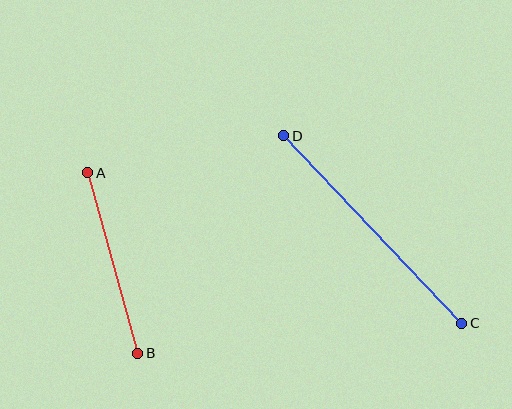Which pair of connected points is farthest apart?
Points C and D are farthest apart.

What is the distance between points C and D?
The distance is approximately 258 pixels.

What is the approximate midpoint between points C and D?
The midpoint is at approximately (373, 230) pixels.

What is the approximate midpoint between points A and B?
The midpoint is at approximately (113, 263) pixels.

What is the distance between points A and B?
The distance is approximately 187 pixels.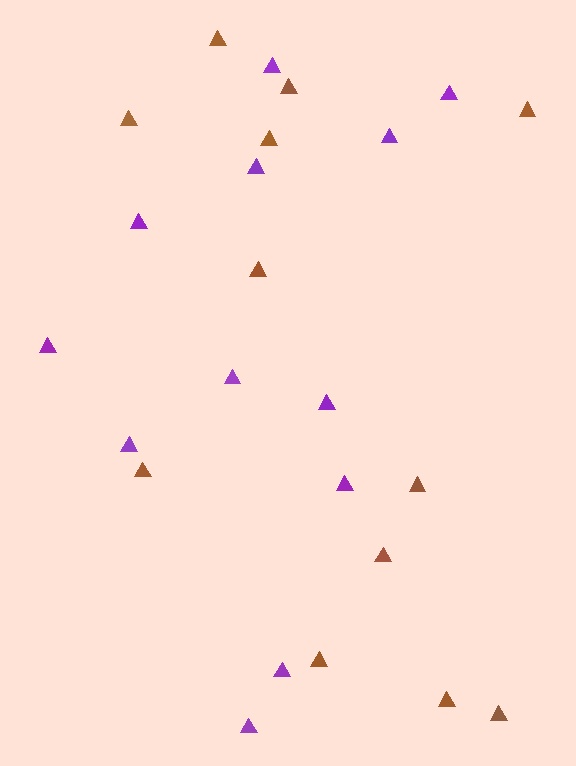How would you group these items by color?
There are 2 groups: one group of purple triangles (12) and one group of brown triangles (12).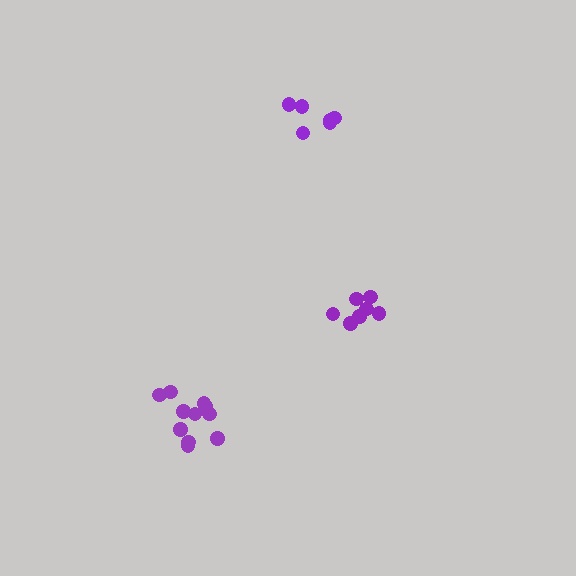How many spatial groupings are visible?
There are 3 spatial groupings.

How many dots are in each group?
Group 1: 7 dots, Group 2: 11 dots, Group 3: 6 dots (24 total).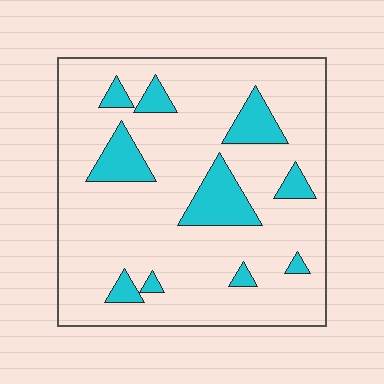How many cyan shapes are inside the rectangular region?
10.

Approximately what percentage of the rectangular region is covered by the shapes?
Approximately 15%.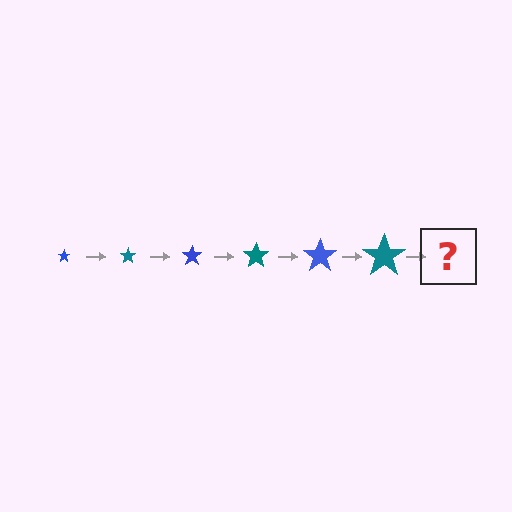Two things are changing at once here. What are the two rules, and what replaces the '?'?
The two rules are that the star grows larger each step and the color cycles through blue and teal. The '?' should be a blue star, larger than the previous one.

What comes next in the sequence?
The next element should be a blue star, larger than the previous one.